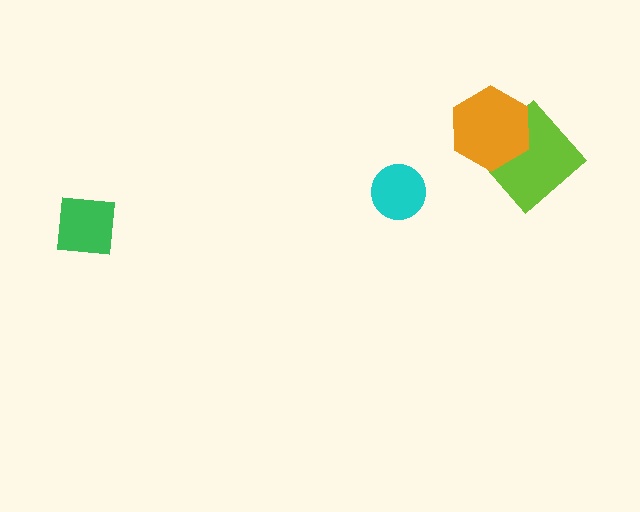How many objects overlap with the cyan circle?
0 objects overlap with the cyan circle.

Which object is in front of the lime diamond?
The orange hexagon is in front of the lime diamond.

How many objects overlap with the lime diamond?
1 object overlaps with the lime diamond.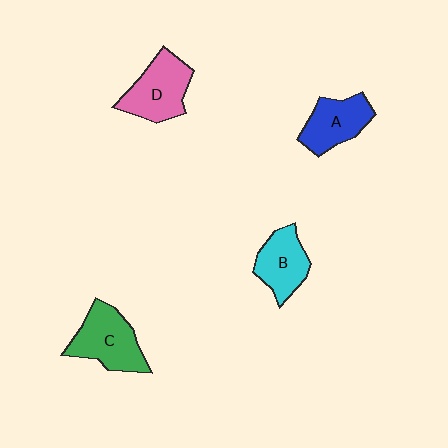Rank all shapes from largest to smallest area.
From largest to smallest: C (green), D (pink), A (blue), B (cyan).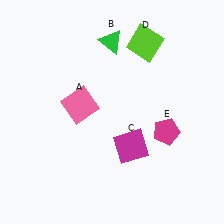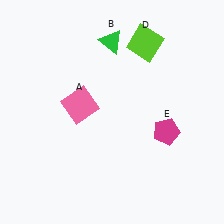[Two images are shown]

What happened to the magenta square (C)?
The magenta square (C) was removed in Image 2. It was in the bottom-right area of Image 1.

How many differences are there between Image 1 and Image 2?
There is 1 difference between the two images.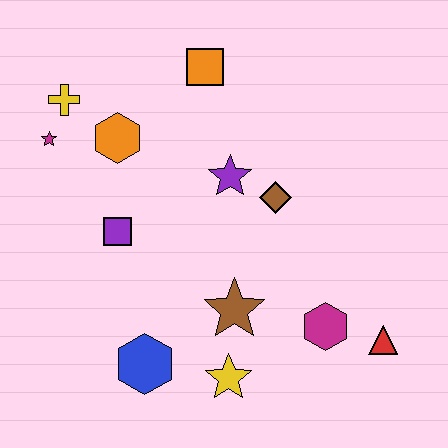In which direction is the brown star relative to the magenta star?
The brown star is to the right of the magenta star.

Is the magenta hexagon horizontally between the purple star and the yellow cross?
No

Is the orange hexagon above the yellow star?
Yes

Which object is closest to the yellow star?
The brown star is closest to the yellow star.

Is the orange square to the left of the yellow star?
Yes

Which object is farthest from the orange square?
The red triangle is farthest from the orange square.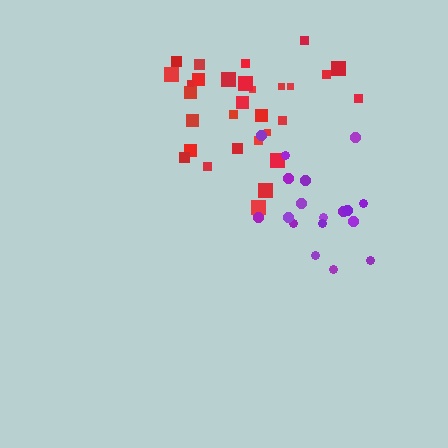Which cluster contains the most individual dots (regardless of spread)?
Red (30).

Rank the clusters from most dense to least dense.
red, purple.